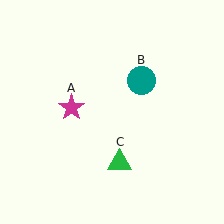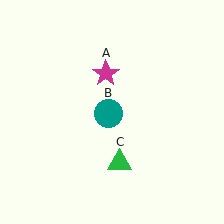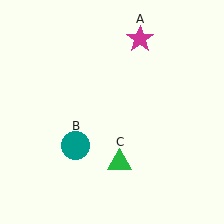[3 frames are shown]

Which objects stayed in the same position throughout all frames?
Green triangle (object C) remained stationary.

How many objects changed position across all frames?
2 objects changed position: magenta star (object A), teal circle (object B).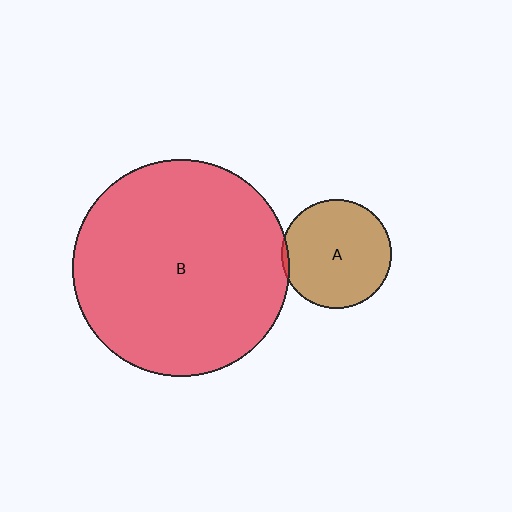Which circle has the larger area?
Circle B (red).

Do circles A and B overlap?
Yes.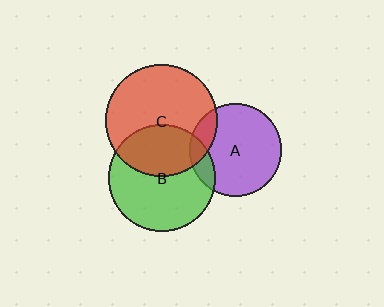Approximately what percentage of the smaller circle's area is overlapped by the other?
Approximately 40%.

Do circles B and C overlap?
Yes.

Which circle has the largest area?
Circle C (red).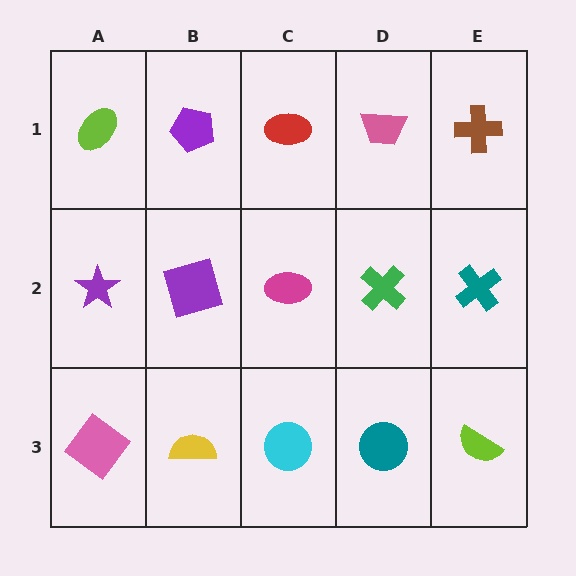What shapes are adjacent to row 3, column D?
A green cross (row 2, column D), a cyan circle (row 3, column C), a lime semicircle (row 3, column E).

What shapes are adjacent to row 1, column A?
A purple star (row 2, column A), a purple pentagon (row 1, column B).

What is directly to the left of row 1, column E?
A pink trapezoid.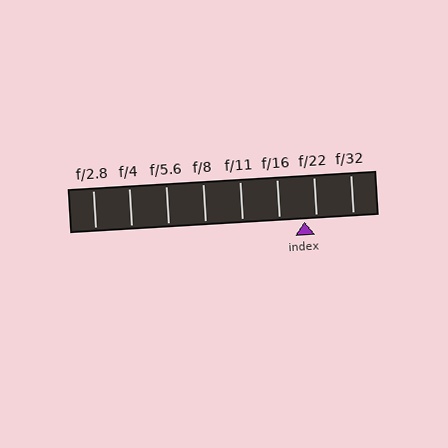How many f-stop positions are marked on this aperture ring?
There are 8 f-stop positions marked.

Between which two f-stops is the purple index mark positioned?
The index mark is between f/16 and f/22.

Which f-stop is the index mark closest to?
The index mark is closest to f/22.